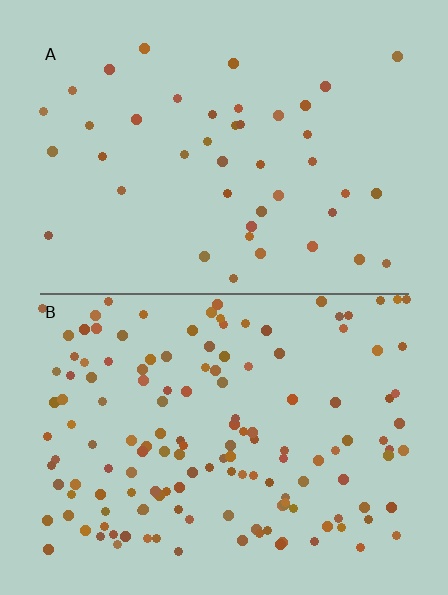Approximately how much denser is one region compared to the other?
Approximately 3.4× — region B over region A.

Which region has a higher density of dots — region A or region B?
B (the bottom).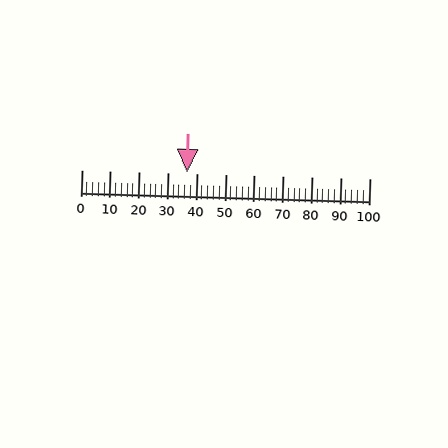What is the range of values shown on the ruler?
The ruler shows values from 0 to 100.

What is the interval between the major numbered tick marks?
The major tick marks are spaced 10 units apart.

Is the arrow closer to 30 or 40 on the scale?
The arrow is closer to 40.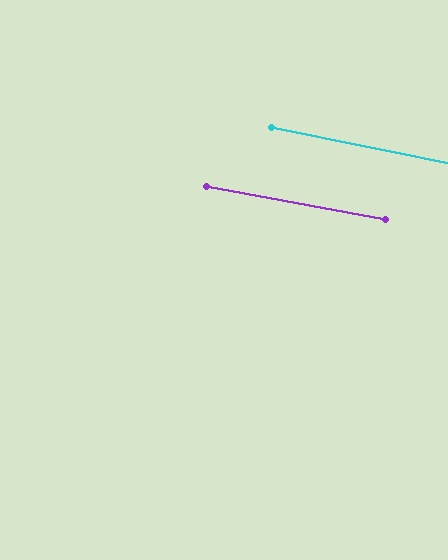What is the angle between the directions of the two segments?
Approximately 1 degree.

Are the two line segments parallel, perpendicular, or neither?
Parallel — their directions differ by only 0.8°.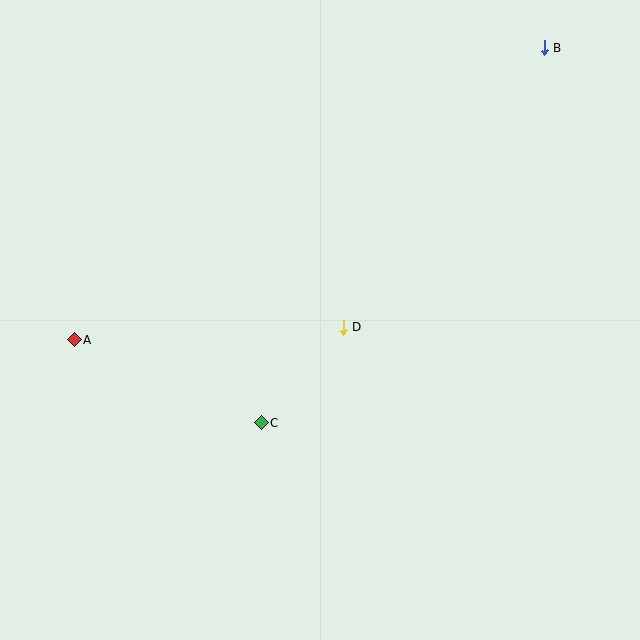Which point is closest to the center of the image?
Point D at (343, 327) is closest to the center.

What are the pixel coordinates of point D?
Point D is at (343, 327).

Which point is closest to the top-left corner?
Point A is closest to the top-left corner.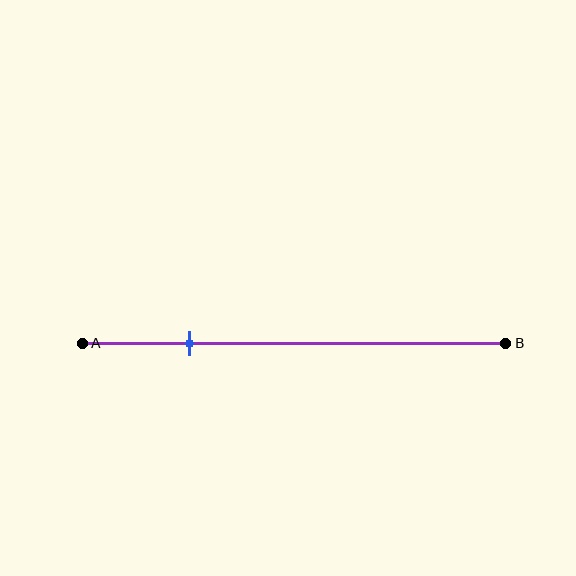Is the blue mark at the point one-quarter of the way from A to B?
Yes, the mark is approximately at the one-quarter point.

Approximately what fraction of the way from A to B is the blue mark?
The blue mark is approximately 25% of the way from A to B.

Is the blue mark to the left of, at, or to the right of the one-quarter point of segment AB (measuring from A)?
The blue mark is approximately at the one-quarter point of segment AB.